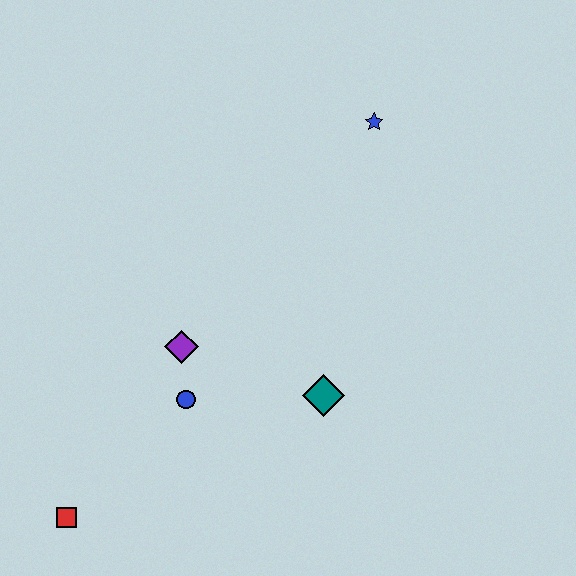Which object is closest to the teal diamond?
The blue circle is closest to the teal diamond.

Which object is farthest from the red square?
The blue star is farthest from the red square.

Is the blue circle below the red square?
No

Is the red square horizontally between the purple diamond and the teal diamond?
No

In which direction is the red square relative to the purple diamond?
The red square is below the purple diamond.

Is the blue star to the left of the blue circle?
No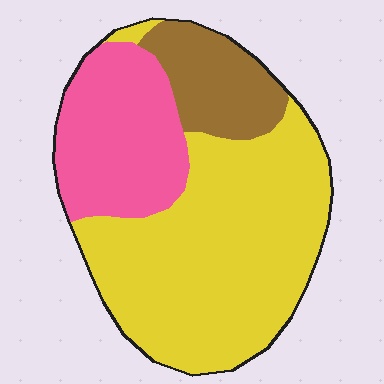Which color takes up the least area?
Brown, at roughly 15%.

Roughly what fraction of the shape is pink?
Pink takes up about one quarter (1/4) of the shape.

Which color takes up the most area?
Yellow, at roughly 60%.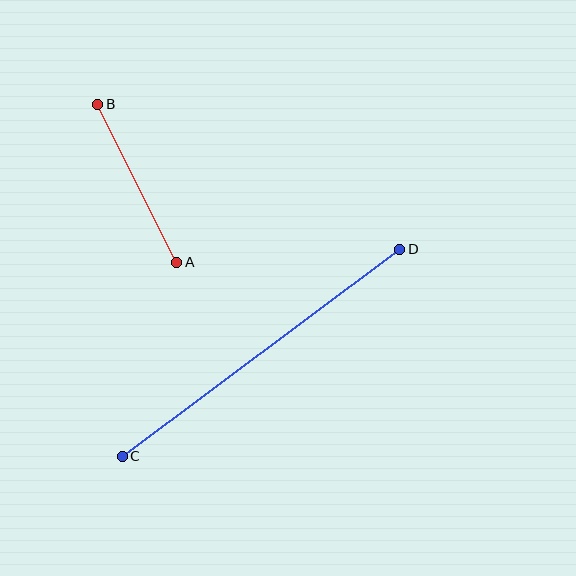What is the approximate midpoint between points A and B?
The midpoint is at approximately (137, 183) pixels.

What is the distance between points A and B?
The distance is approximately 176 pixels.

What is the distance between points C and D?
The distance is approximately 346 pixels.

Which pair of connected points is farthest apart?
Points C and D are farthest apart.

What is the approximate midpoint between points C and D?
The midpoint is at approximately (261, 353) pixels.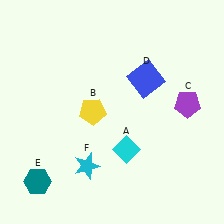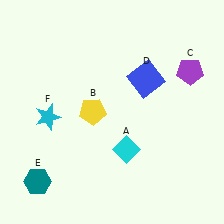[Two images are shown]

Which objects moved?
The objects that moved are: the purple pentagon (C), the cyan star (F).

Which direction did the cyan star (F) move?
The cyan star (F) moved up.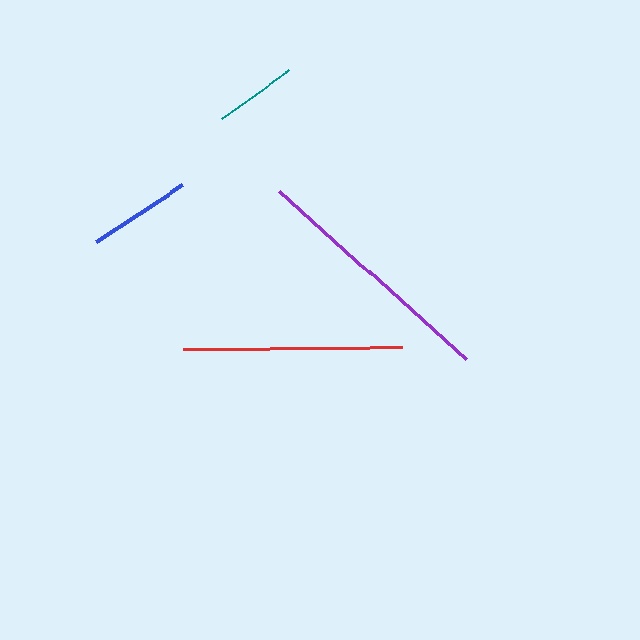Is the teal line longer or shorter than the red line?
The red line is longer than the teal line.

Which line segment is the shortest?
The teal line is the shortest at approximately 83 pixels.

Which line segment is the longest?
The purple line is the longest at approximately 251 pixels.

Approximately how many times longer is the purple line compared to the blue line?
The purple line is approximately 2.4 times the length of the blue line.